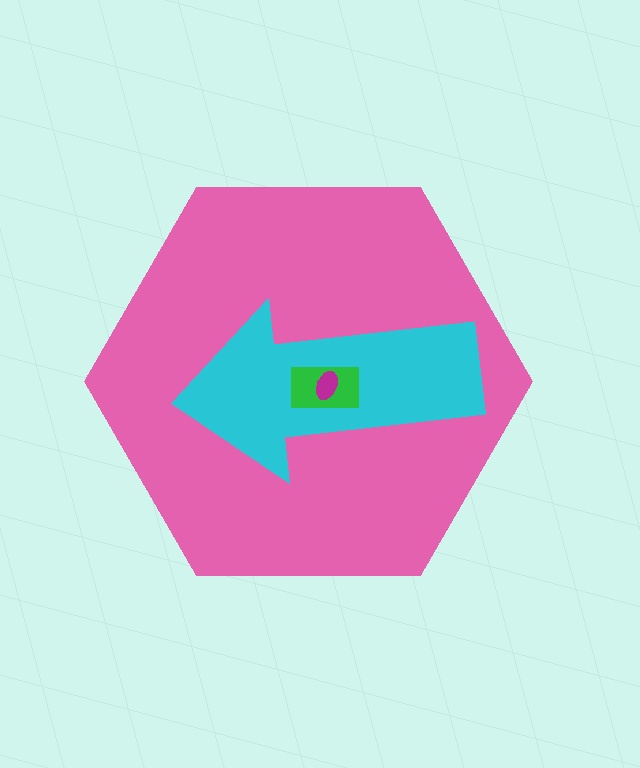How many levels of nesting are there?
4.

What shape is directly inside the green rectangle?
The magenta ellipse.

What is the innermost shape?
The magenta ellipse.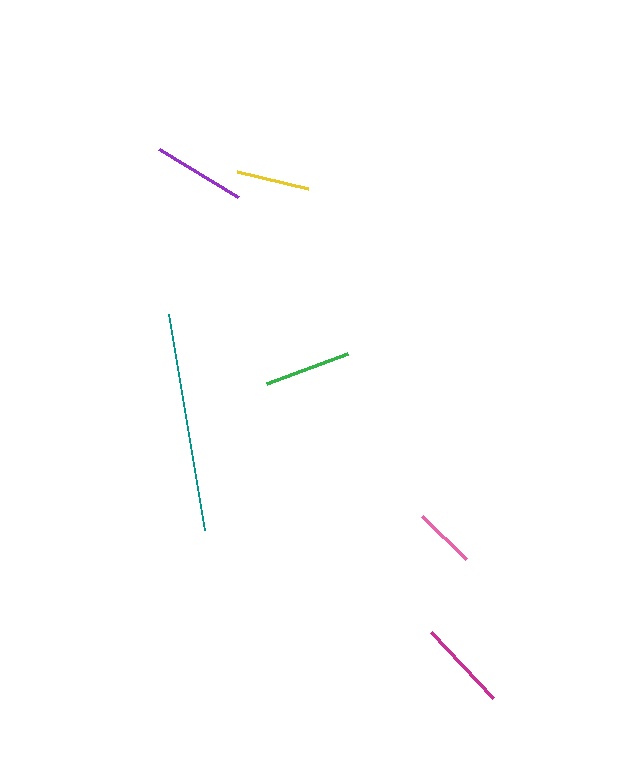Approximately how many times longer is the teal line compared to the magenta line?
The teal line is approximately 2.4 times the length of the magenta line.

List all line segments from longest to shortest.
From longest to shortest: teal, purple, magenta, green, yellow, pink.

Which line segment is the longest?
The teal line is the longest at approximately 219 pixels.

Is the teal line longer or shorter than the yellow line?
The teal line is longer than the yellow line.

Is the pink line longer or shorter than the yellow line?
The yellow line is longer than the pink line.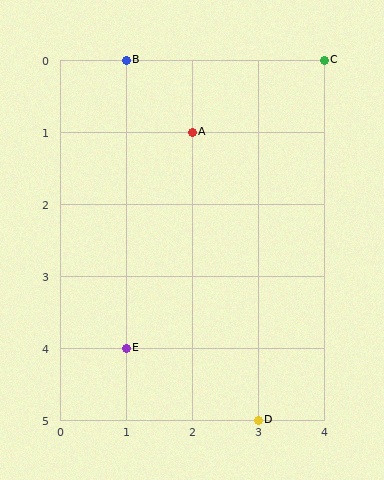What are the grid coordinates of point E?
Point E is at grid coordinates (1, 4).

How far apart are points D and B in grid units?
Points D and B are 2 columns and 5 rows apart (about 5.4 grid units diagonally).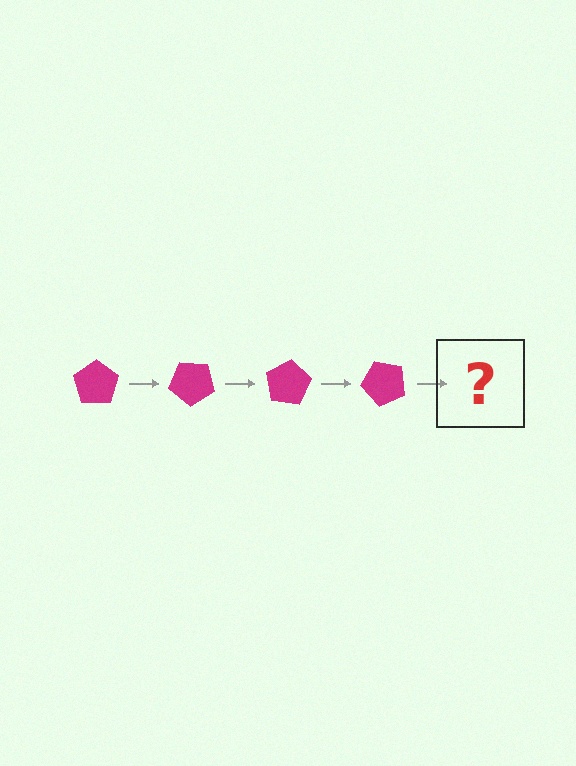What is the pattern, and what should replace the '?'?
The pattern is that the pentagon rotates 40 degrees each step. The '?' should be a magenta pentagon rotated 160 degrees.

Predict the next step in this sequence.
The next step is a magenta pentagon rotated 160 degrees.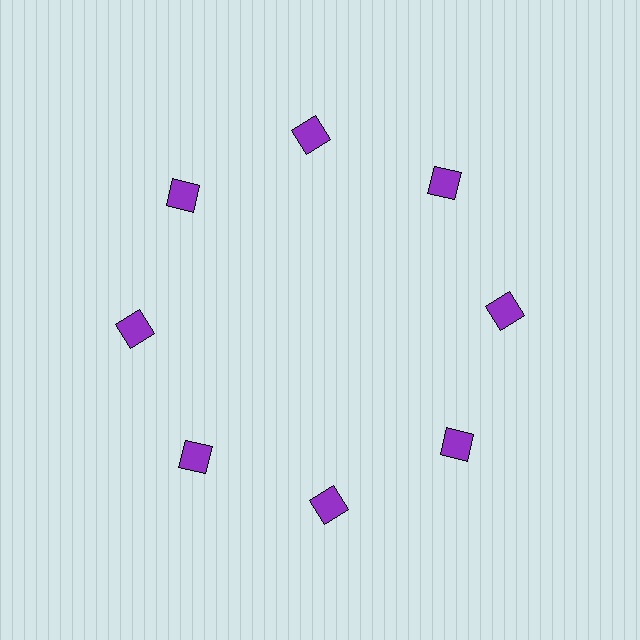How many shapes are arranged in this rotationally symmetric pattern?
There are 8 shapes, arranged in 8 groups of 1.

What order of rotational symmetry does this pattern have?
This pattern has 8-fold rotational symmetry.